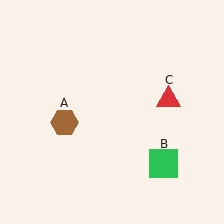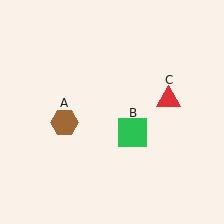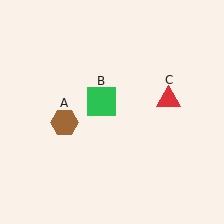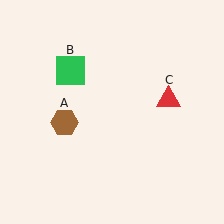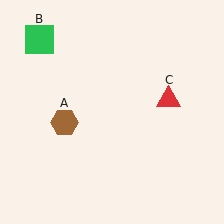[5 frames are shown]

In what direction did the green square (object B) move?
The green square (object B) moved up and to the left.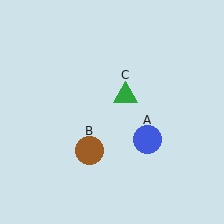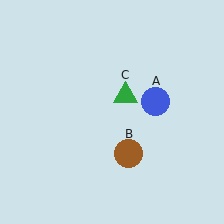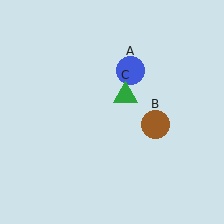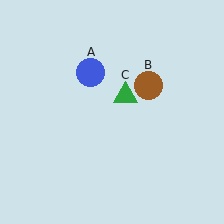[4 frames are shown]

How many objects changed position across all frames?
2 objects changed position: blue circle (object A), brown circle (object B).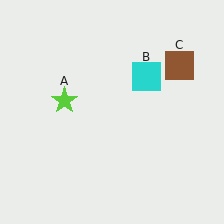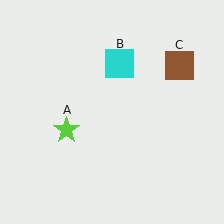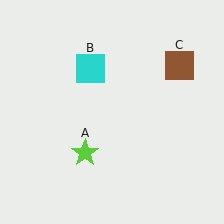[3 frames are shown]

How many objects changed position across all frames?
2 objects changed position: lime star (object A), cyan square (object B).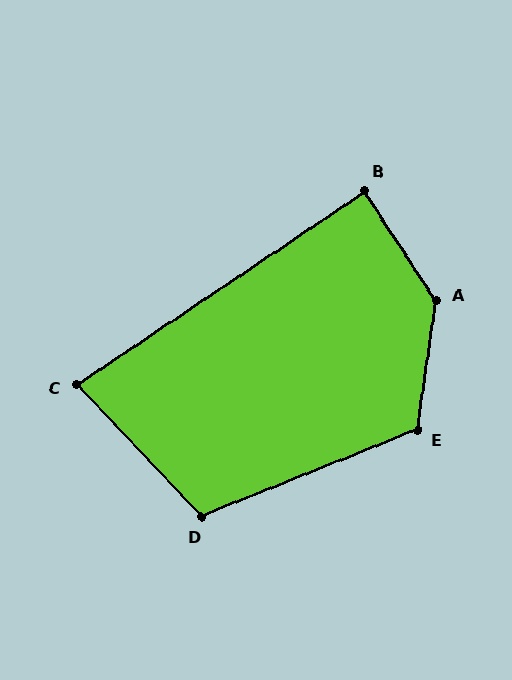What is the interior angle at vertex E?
Approximately 120 degrees (obtuse).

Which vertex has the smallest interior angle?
C, at approximately 81 degrees.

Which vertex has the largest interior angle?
A, at approximately 138 degrees.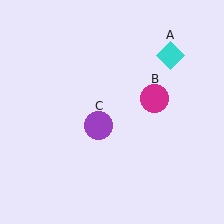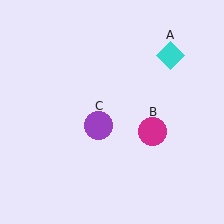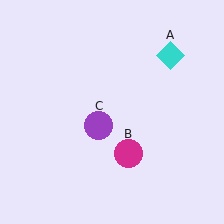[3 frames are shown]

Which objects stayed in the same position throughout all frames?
Cyan diamond (object A) and purple circle (object C) remained stationary.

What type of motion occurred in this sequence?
The magenta circle (object B) rotated clockwise around the center of the scene.